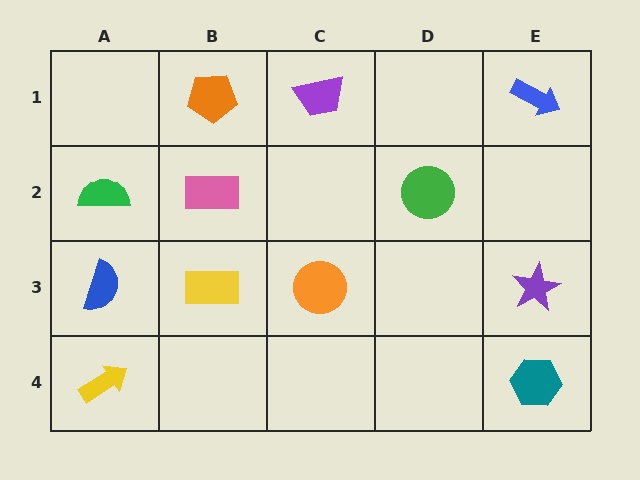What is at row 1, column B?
An orange pentagon.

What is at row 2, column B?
A pink rectangle.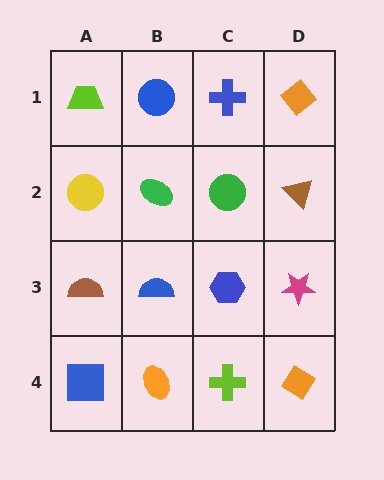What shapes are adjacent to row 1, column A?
A yellow circle (row 2, column A), a blue circle (row 1, column B).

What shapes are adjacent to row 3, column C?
A green circle (row 2, column C), a lime cross (row 4, column C), a blue semicircle (row 3, column B), a magenta star (row 3, column D).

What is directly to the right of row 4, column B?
A lime cross.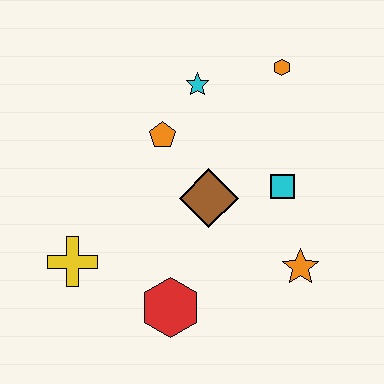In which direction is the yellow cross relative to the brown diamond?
The yellow cross is to the left of the brown diamond.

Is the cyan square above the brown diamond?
Yes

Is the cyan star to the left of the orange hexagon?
Yes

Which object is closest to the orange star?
The cyan square is closest to the orange star.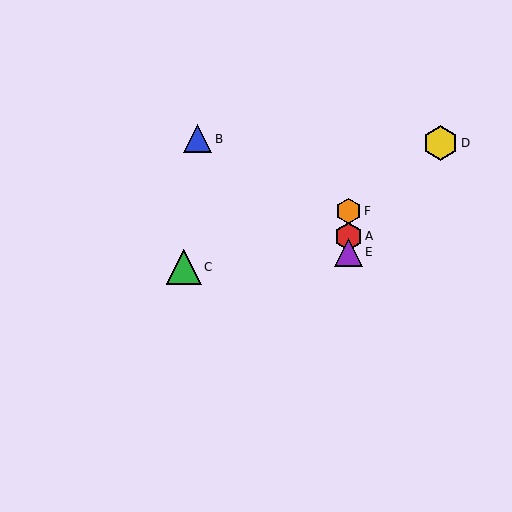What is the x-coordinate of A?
Object A is at x≈348.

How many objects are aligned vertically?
3 objects (A, E, F) are aligned vertically.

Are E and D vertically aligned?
No, E is at x≈348 and D is at x≈440.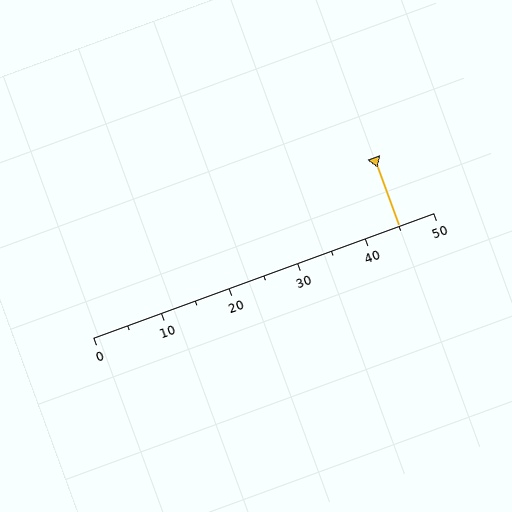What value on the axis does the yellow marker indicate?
The marker indicates approximately 45.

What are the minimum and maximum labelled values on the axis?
The axis runs from 0 to 50.